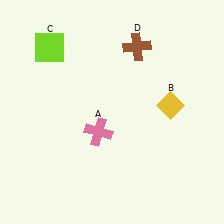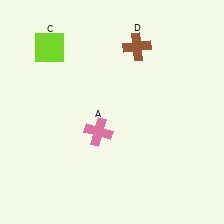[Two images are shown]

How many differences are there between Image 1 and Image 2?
There is 1 difference between the two images.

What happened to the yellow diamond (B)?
The yellow diamond (B) was removed in Image 2. It was in the top-right area of Image 1.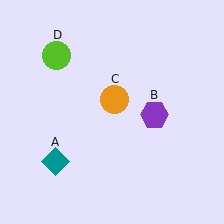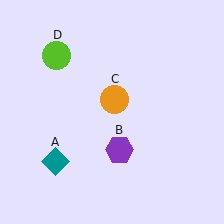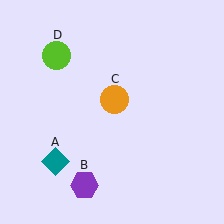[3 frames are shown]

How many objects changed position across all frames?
1 object changed position: purple hexagon (object B).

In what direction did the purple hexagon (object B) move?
The purple hexagon (object B) moved down and to the left.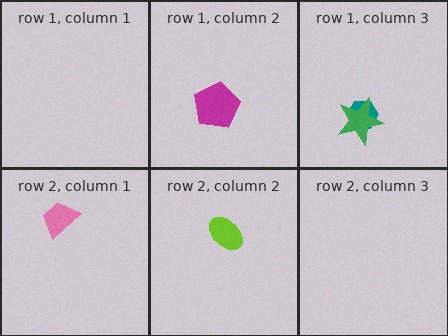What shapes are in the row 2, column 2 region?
The lime ellipse.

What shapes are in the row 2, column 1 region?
The pink trapezoid.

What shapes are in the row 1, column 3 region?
The teal hexagon, the green star.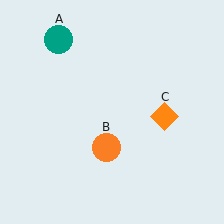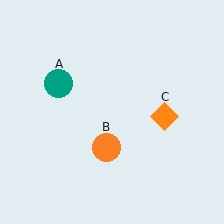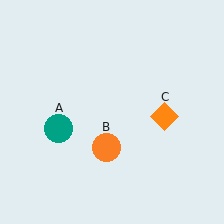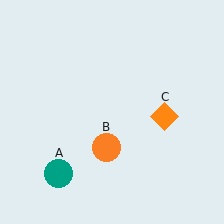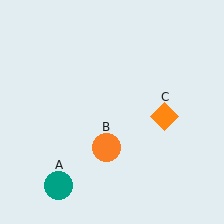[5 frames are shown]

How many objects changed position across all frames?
1 object changed position: teal circle (object A).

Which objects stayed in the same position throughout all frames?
Orange circle (object B) and orange diamond (object C) remained stationary.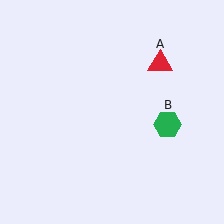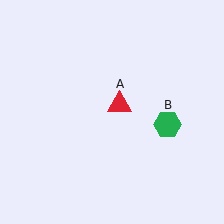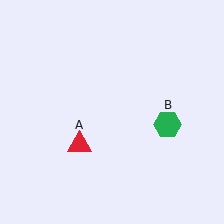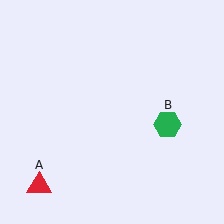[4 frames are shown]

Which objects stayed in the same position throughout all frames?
Green hexagon (object B) remained stationary.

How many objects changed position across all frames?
1 object changed position: red triangle (object A).